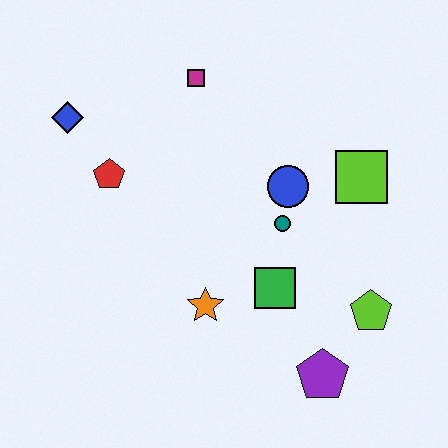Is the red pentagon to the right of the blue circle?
No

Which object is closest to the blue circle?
The teal circle is closest to the blue circle.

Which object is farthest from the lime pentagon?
The blue diamond is farthest from the lime pentagon.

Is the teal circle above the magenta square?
No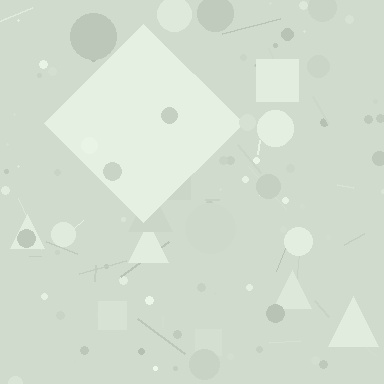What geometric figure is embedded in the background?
A diamond is embedded in the background.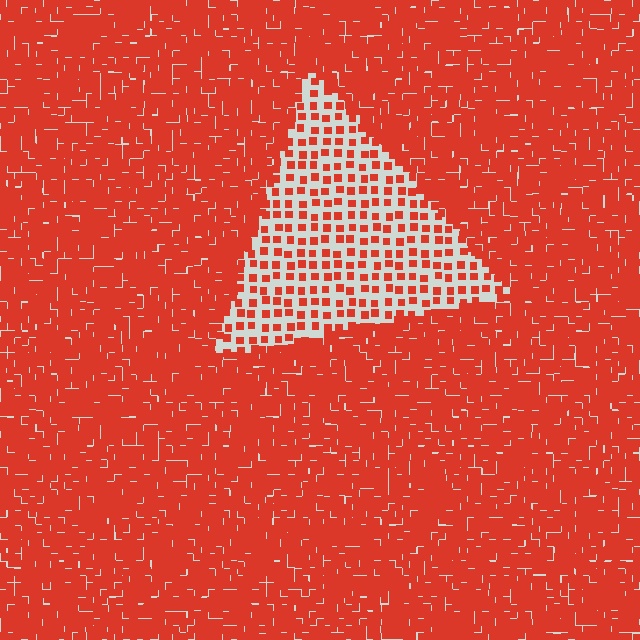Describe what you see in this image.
The image contains small red elements arranged at two different densities. A triangle-shaped region is visible where the elements are less densely packed than the surrounding area.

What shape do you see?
I see a triangle.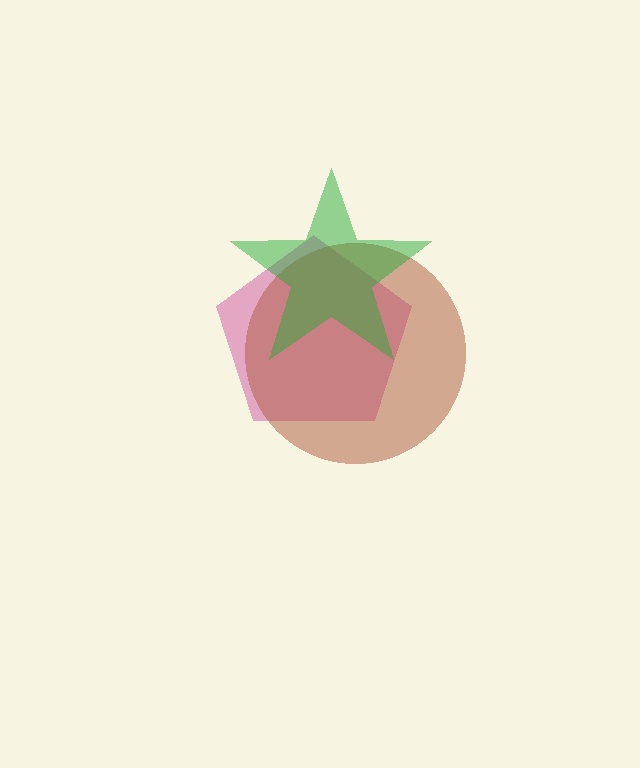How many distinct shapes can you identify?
There are 3 distinct shapes: a magenta pentagon, a brown circle, a green star.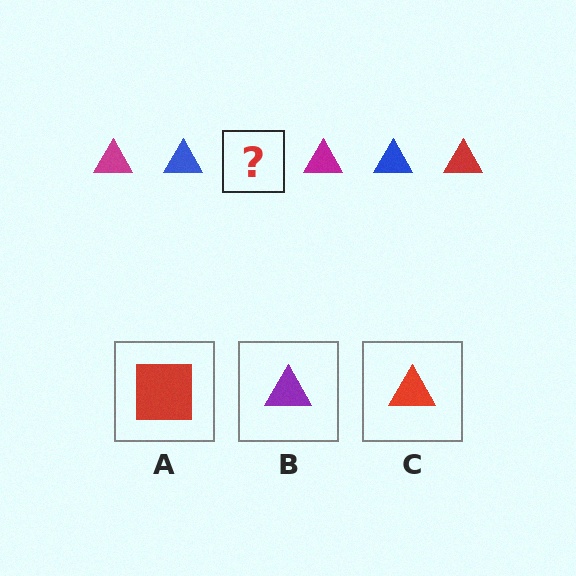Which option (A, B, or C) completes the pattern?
C.